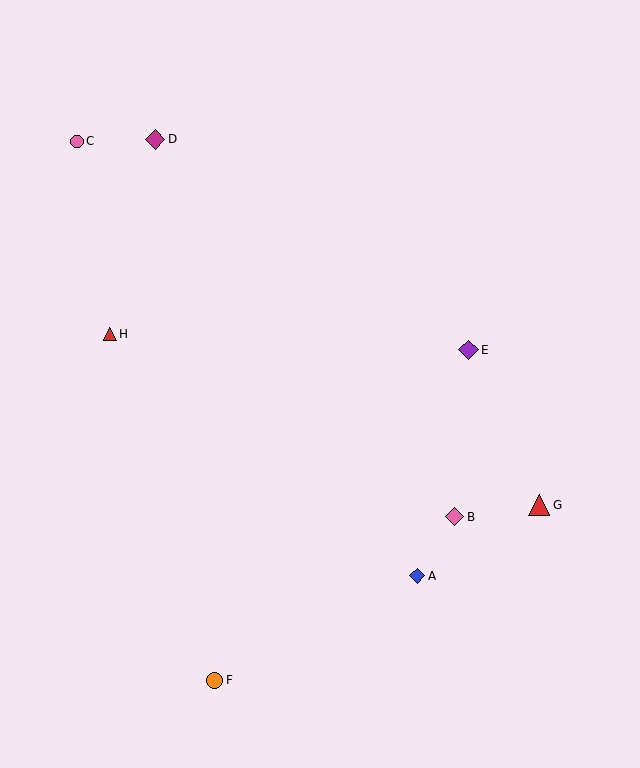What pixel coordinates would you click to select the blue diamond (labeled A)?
Click at (417, 576) to select the blue diamond A.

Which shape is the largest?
The red triangle (labeled G) is the largest.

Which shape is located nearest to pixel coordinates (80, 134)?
The pink circle (labeled C) at (77, 141) is nearest to that location.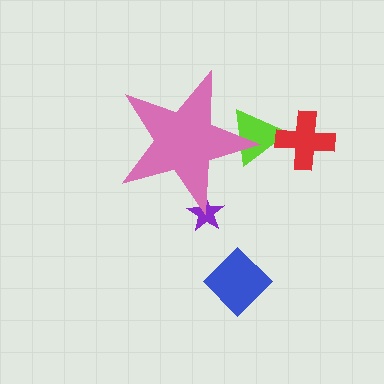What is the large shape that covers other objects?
A pink star.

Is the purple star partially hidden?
Yes, the purple star is partially hidden behind the pink star.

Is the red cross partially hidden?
No, the red cross is fully visible.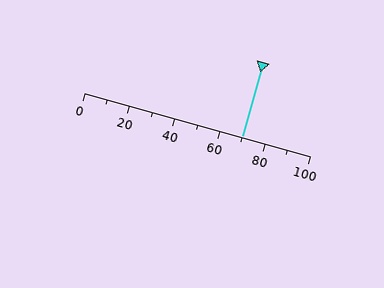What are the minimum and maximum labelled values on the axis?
The axis runs from 0 to 100.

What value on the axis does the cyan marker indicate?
The marker indicates approximately 70.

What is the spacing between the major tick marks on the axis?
The major ticks are spaced 20 apart.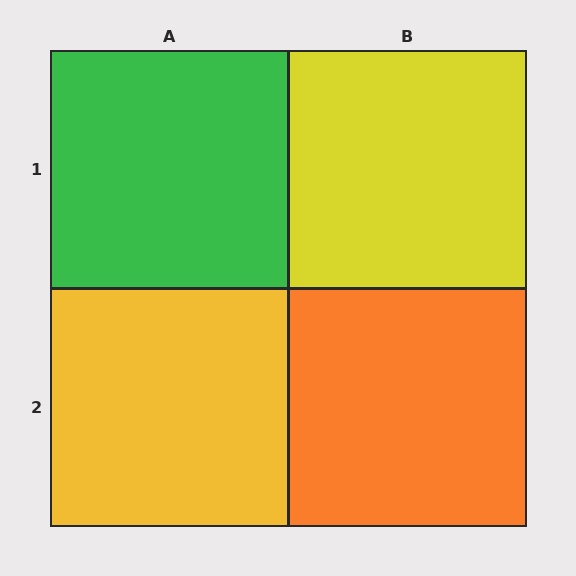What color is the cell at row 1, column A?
Green.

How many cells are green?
1 cell is green.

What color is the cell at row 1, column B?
Yellow.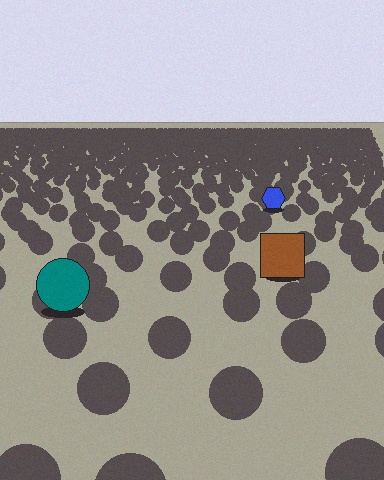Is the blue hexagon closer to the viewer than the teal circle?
No. The teal circle is closer — you can tell from the texture gradient: the ground texture is coarser near it.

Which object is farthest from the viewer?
The blue hexagon is farthest from the viewer. It appears smaller and the ground texture around it is denser.